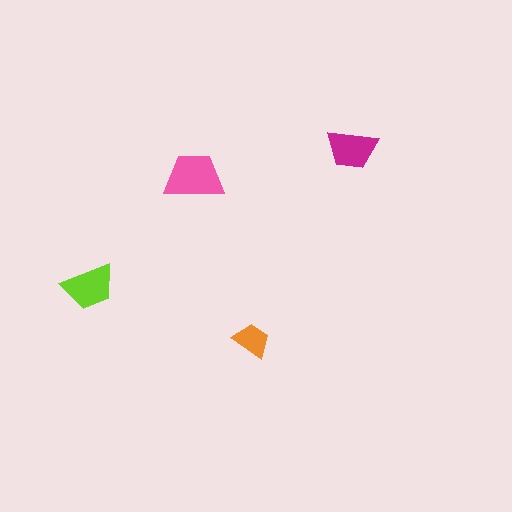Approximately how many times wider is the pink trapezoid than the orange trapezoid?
About 1.5 times wider.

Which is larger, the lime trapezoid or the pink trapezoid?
The pink one.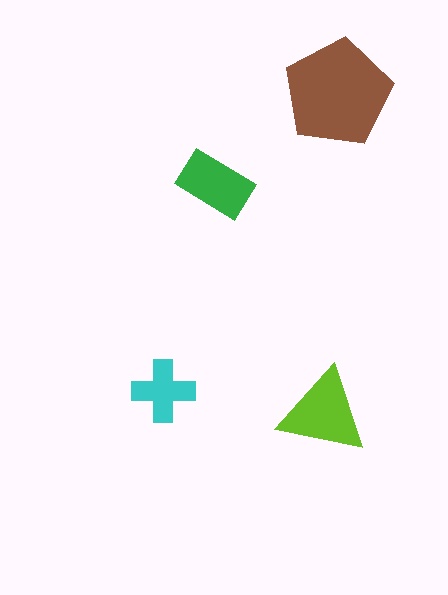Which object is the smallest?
The cyan cross.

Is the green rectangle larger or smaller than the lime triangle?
Smaller.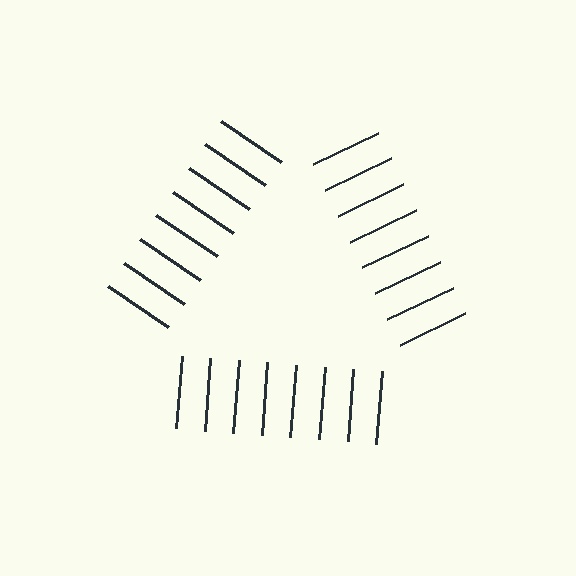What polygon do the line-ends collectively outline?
An illusory triangle — the line segments terminate on its edges but no continuous stroke is drawn.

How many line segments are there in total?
24 — 8 along each of the 3 edges.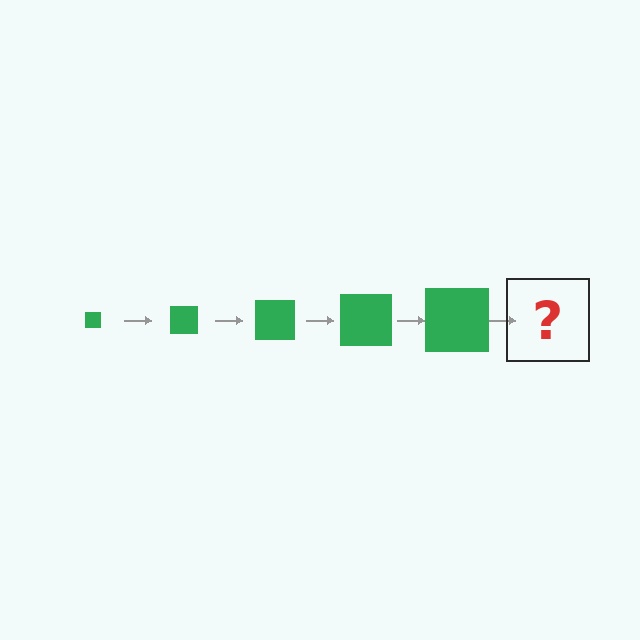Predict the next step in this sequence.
The next step is a green square, larger than the previous one.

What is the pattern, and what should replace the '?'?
The pattern is that the square gets progressively larger each step. The '?' should be a green square, larger than the previous one.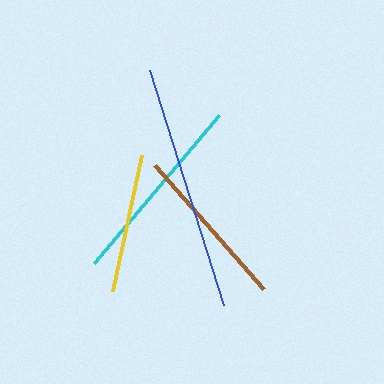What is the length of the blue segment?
The blue segment is approximately 246 pixels long.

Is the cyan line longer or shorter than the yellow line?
The cyan line is longer than the yellow line.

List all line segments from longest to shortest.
From longest to shortest: blue, cyan, brown, yellow.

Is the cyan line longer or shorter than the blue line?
The blue line is longer than the cyan line.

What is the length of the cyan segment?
The cyan segment is approximately 194 pixels long.